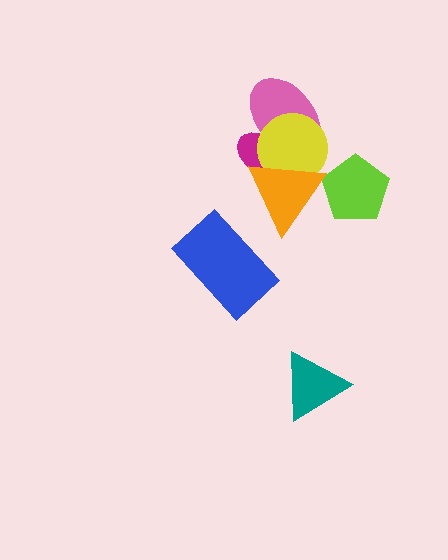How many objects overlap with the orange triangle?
4 objects overlap with the orange triangle.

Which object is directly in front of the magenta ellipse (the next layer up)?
The pink ellipse is directly in front of the magenta ellipse.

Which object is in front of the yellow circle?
The orange triangle is in front of the yellow circle.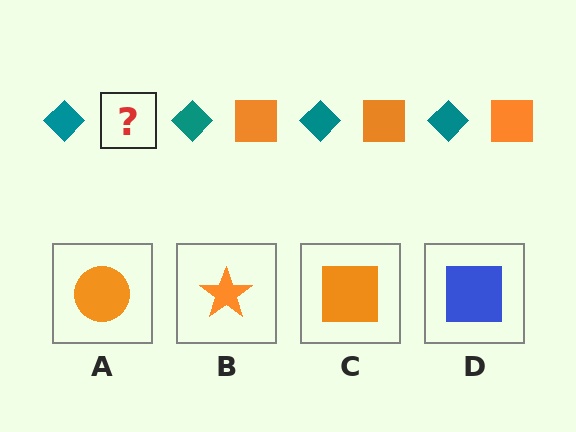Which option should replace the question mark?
Option C.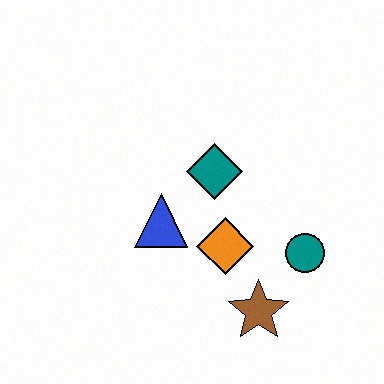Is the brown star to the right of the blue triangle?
Yes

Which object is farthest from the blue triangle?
The teal circle is farthest from the blue triangle.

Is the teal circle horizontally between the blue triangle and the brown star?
No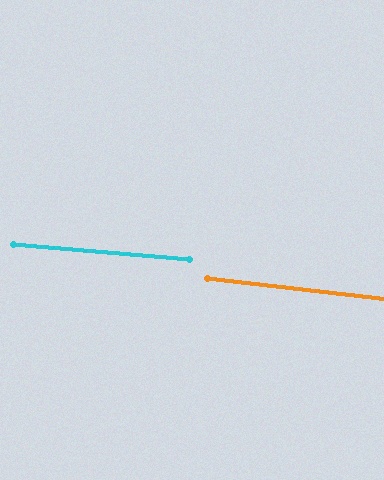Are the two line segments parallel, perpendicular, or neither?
Parallel — their directions differ by only 2.0°.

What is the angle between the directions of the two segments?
Approximately 2 degrees.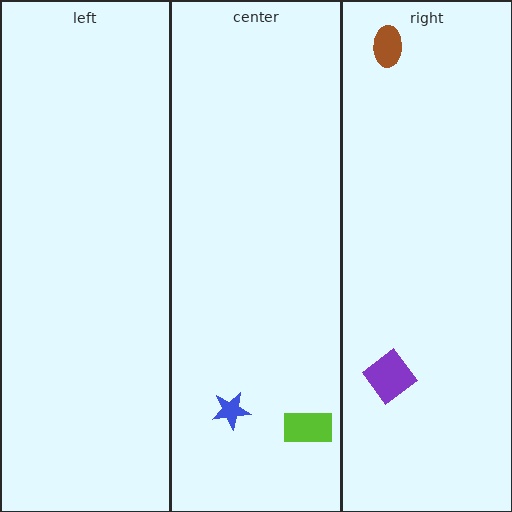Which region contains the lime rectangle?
The center region.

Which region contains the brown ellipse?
The right region.